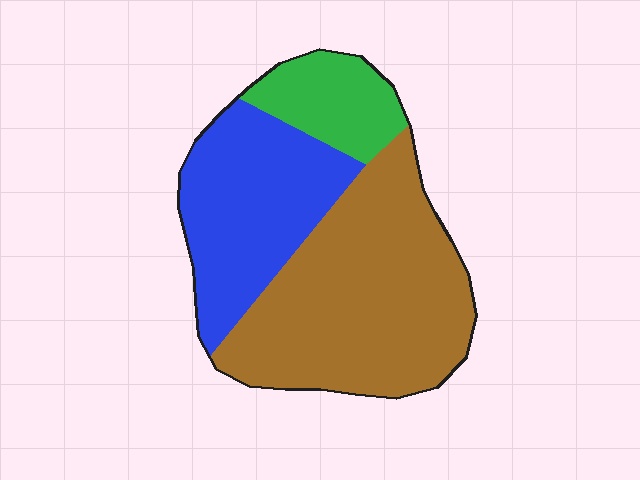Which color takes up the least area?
Green, at roughly 15%.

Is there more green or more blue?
Blue.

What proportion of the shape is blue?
Blue takes up about one third (1/3) of the shape.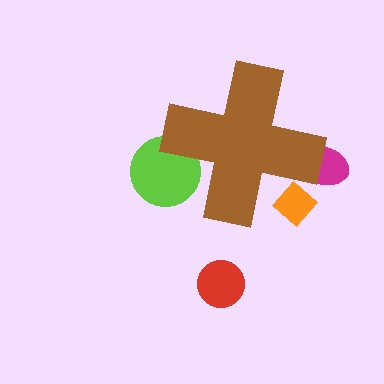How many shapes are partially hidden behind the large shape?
3 shapes are partially hidden.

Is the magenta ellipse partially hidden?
Yes, the magenta ellipse is partially hidden behind the brown cross.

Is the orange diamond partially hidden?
Yes, the orange diamond is partially hidden behind the brown cross.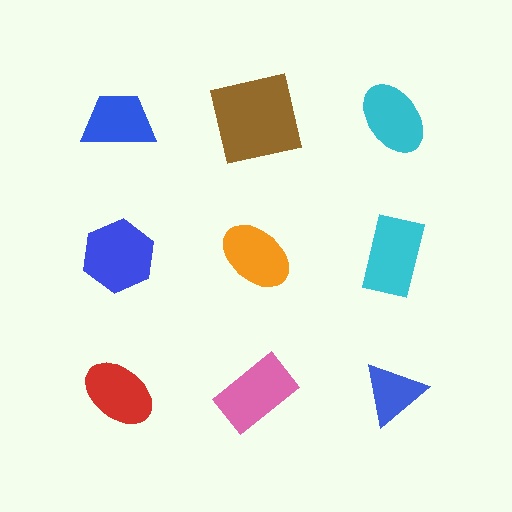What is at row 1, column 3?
A cyan ellipse.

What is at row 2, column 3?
A cyan rectangle.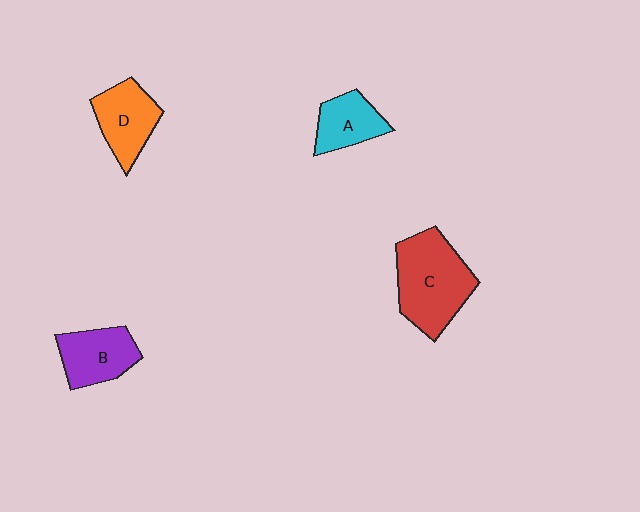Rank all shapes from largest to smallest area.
From largest to smallest: C (red), D (orange), B (purple), A (cyan).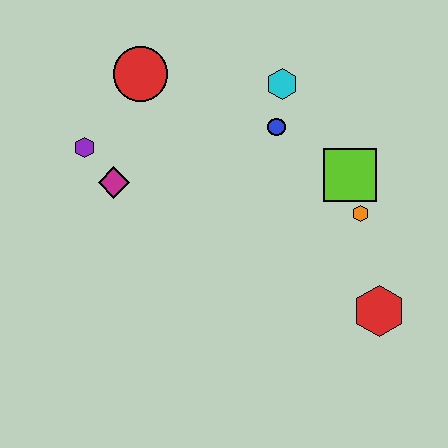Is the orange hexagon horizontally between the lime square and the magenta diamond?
No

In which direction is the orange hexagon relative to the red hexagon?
The orange hexagon is above the red hexagon.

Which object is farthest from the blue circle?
The red hexagon is farthest from the blue circle.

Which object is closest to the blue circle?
The cyan hexagon is closest to the blue circle.